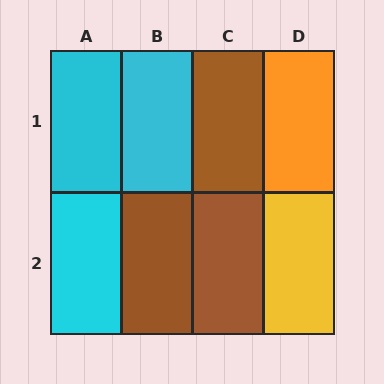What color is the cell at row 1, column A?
Cyan.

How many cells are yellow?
1 cell is yellow.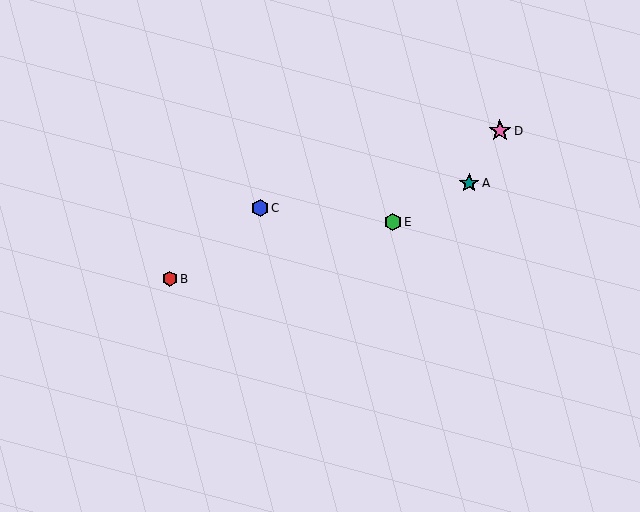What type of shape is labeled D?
Shape D is a pink star.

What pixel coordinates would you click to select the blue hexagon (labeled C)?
Click at (260, 208) to select the blue hexagon C.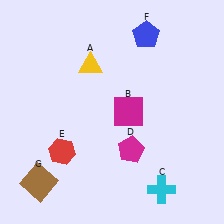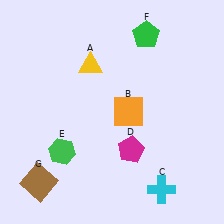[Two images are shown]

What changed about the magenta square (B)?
In Image 1, B is magenta. In Image 2, it changed to orange.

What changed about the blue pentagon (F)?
In Image 1, F is blue. In Image 2, it changed to green.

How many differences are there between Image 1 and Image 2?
There are 3 differences between the two images.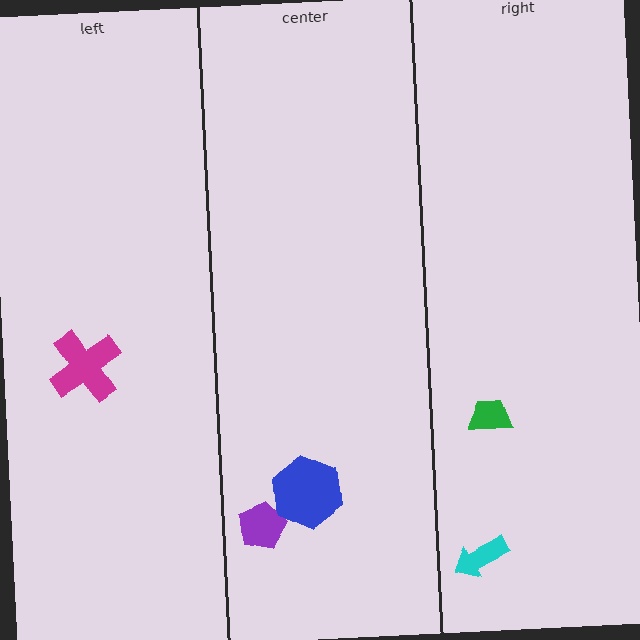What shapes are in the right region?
The cyan arrow, the green trapezoid.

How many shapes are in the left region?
1.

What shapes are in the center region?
The purple pentagon, the blue hexagon.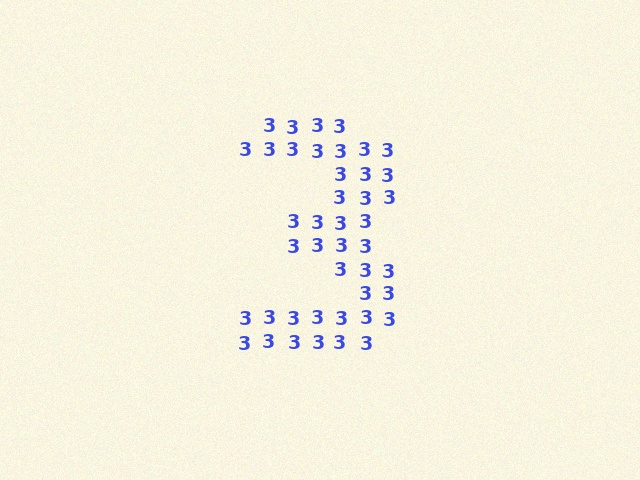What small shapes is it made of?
It is made of small digit 3's.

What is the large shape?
The large shape is the digit 3.